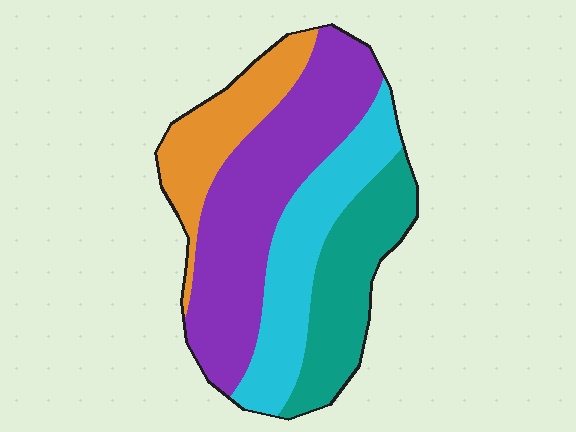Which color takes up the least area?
Orange, at roughly 15%.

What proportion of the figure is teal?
Teal covers about 20% of the figure.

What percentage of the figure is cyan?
Cyan takes up about one quarter (1/4) of the figure.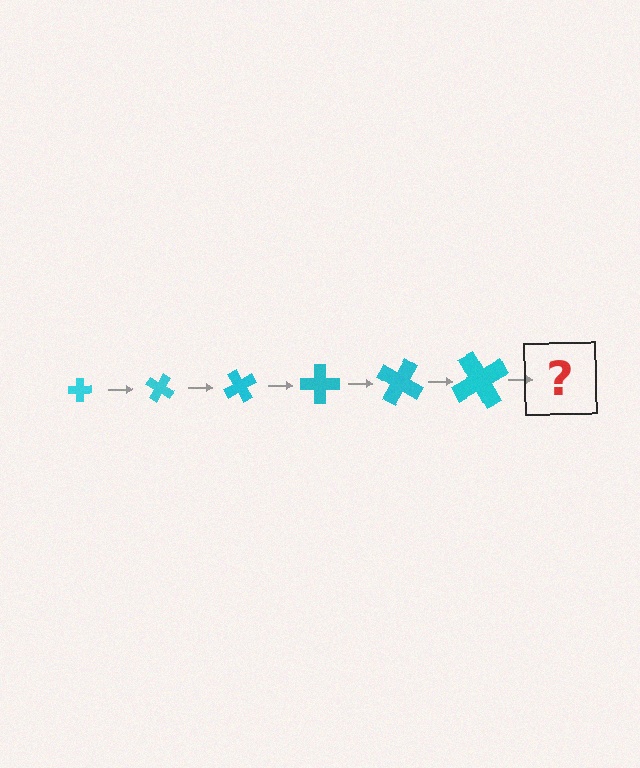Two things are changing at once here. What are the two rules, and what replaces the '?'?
The two rules are that the cross grows larger each step and it rotates 30 degrees each step. The '?' should be a cross, larger than the previous one and rotated 180 degrees from the start.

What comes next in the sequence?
The next element should be a cross, larger than the previous one and rotated 180 degrees from the start.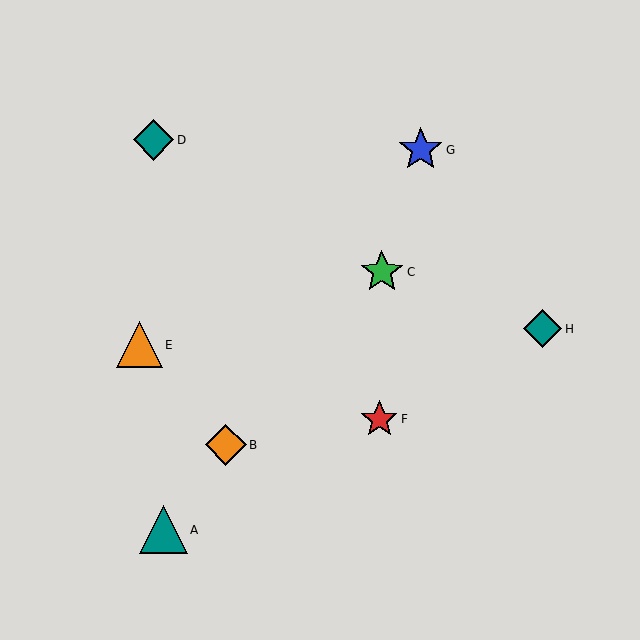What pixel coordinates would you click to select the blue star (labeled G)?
Click at (421, 150) to select the blue star G.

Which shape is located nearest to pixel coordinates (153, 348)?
The orange triangle (labeled E) at (139, 345) is nearest to that location.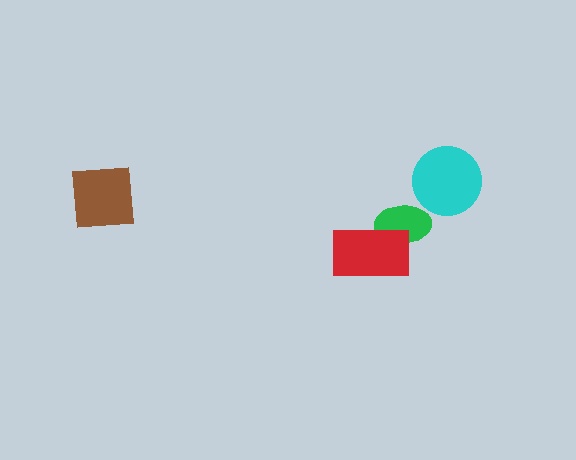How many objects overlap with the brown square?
0 objects overlap with the brown square.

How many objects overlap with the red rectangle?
1 object overlaps with the red rectangle.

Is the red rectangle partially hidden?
No, no other shape covers it.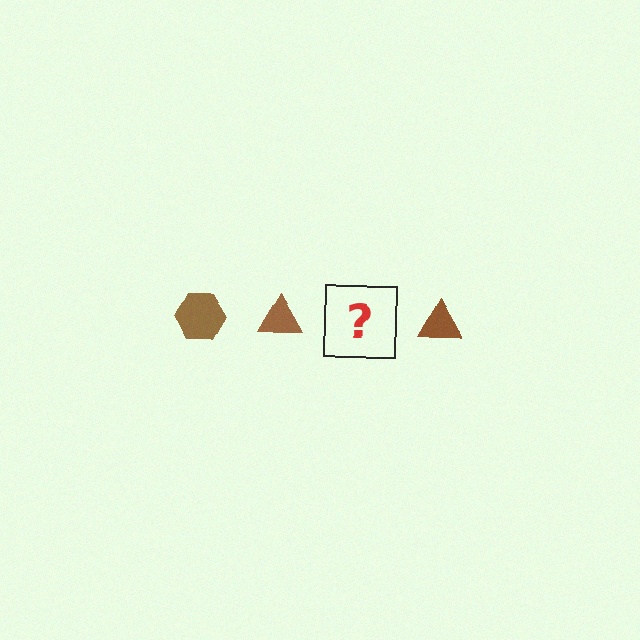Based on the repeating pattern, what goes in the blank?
The blank should be a brown hexagon.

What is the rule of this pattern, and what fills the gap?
The rule is that the pattern cycles through hexagon, triangle shapes in brown. The gap should be filled with a brown hexagon.